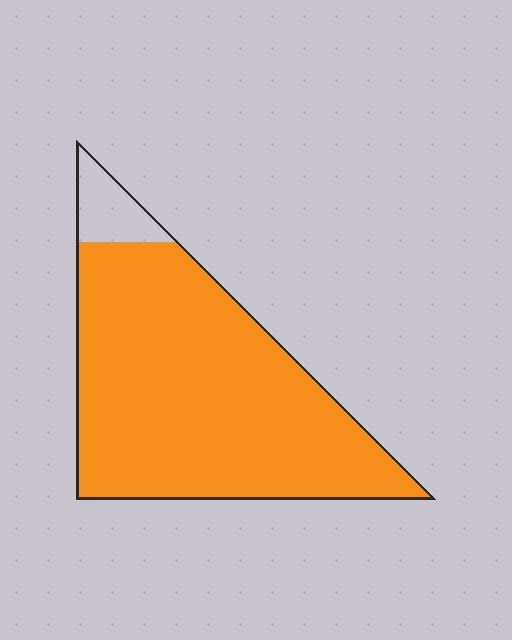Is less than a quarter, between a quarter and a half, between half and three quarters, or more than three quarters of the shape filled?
More than three quarters.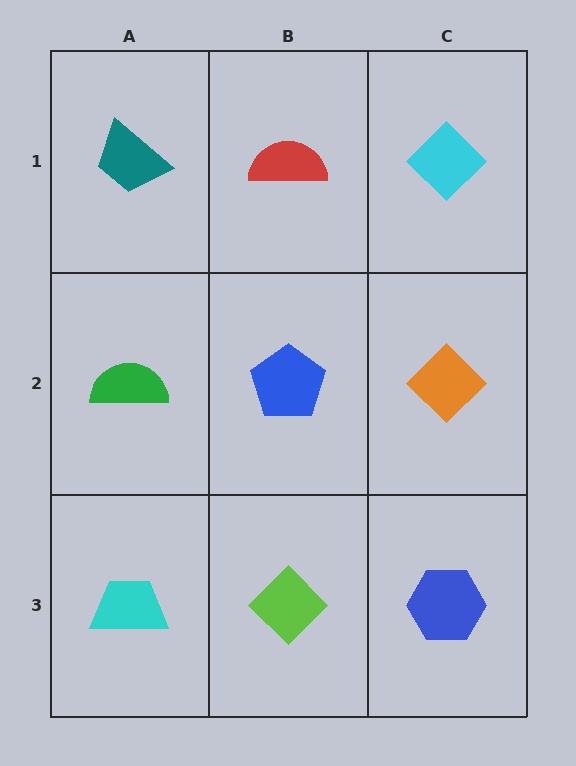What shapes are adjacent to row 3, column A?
A green semicircle (row 2, column A), a lime diamond (row 3, column B).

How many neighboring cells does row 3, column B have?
3.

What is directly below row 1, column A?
A green semicircle.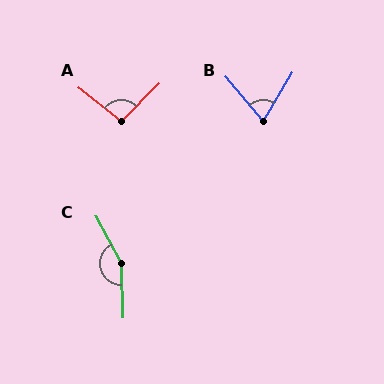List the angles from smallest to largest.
B (71°), A (96°), C (153°).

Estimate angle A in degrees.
Approximately 96 degrees.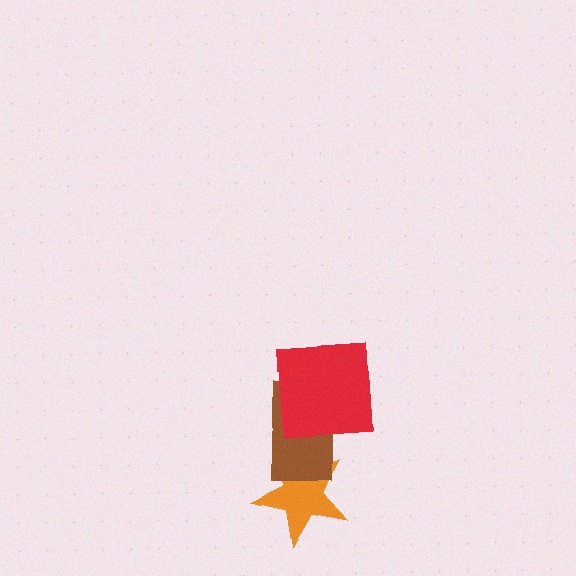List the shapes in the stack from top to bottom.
From top to bottom: the red square, the brown rectangle, the orange star.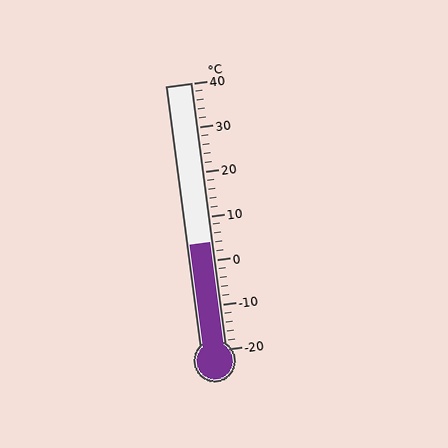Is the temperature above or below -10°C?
The temperature is above -10°C.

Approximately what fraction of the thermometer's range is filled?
The thermometer is filled to approximately 40% of its range.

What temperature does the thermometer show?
The thermometer shows approximately 4°C.